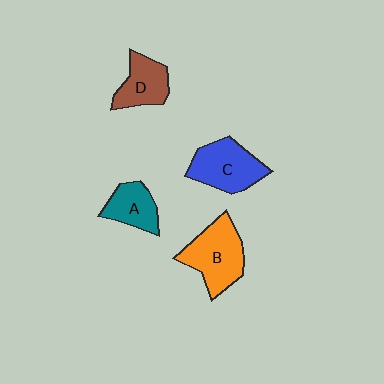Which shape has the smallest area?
Shape A (teal).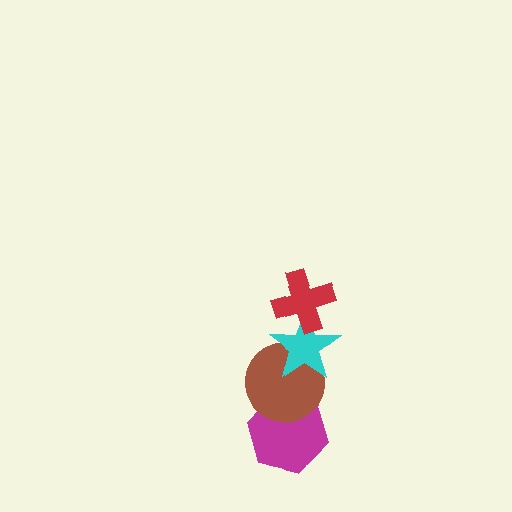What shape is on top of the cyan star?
The red cross is on top of the cyan star.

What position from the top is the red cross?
The red cross is 1st from the top.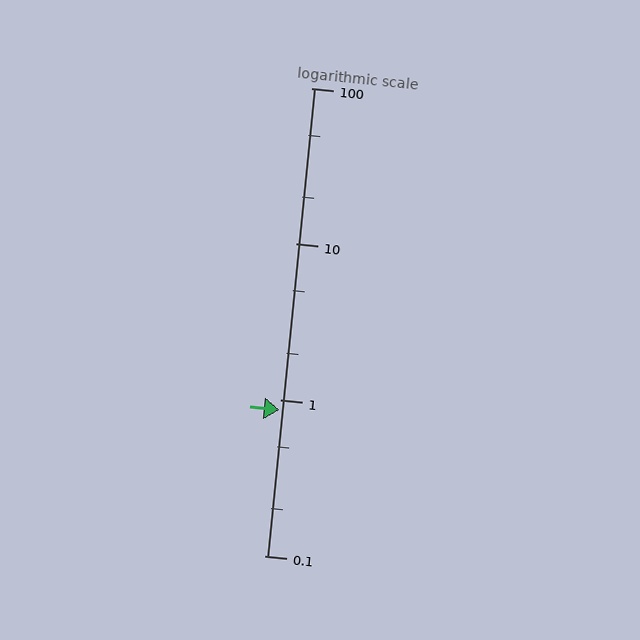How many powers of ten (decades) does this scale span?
The scale spans 3 decades, from 0.1 to 100.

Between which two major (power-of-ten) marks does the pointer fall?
The pointer is between 0.1 and 1.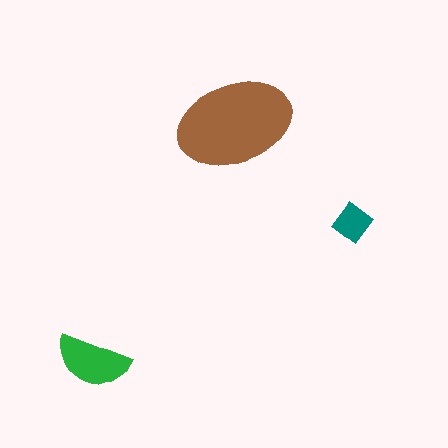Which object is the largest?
The brown ellipse.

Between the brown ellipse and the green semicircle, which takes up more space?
The brown ellipse.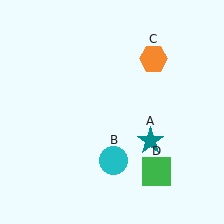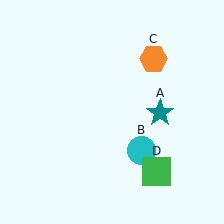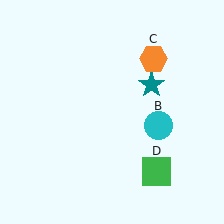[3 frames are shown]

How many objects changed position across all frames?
2 objects changed position: teal star (object A), cyan circle (object B).